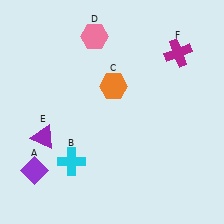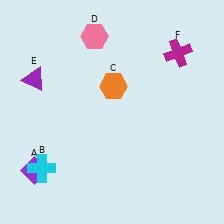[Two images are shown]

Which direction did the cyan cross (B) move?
The cyan cross (B) moved left.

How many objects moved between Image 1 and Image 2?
2 objects moved between the two images.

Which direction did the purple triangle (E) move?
The purple triangle (E) moved up.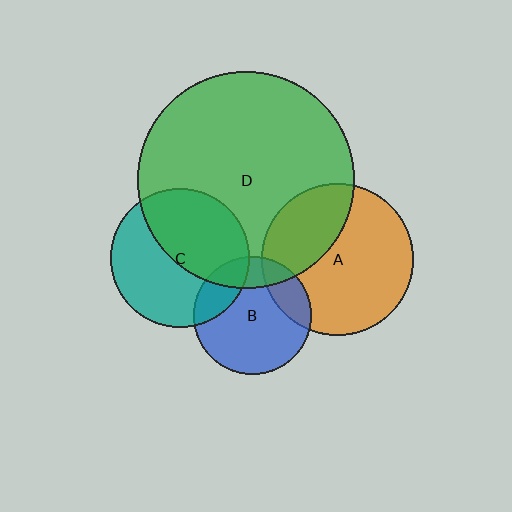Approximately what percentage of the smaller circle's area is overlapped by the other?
Approximately 35%.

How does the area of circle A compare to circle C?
Approximately 1.2 times.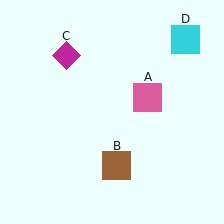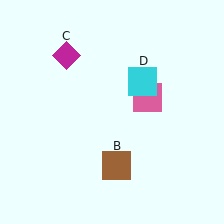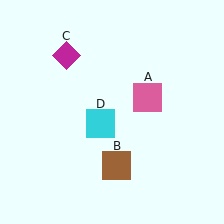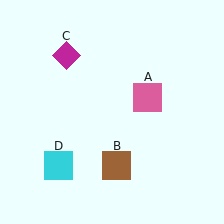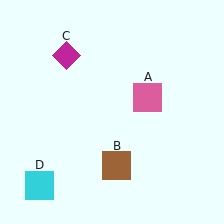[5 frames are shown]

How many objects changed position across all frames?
1 object changed position: cyan square (object D).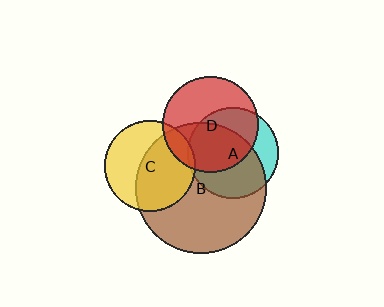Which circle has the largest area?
Circle B (brown).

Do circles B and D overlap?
Yes.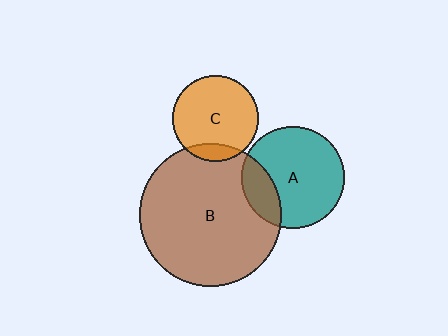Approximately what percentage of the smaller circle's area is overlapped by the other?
Approximately 20%.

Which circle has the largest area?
Circle B (brown).